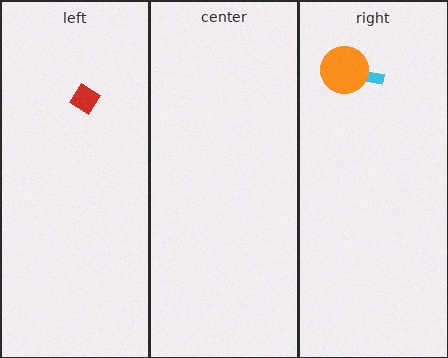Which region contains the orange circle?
The right region.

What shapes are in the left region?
The red diamond.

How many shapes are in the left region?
1.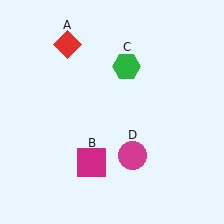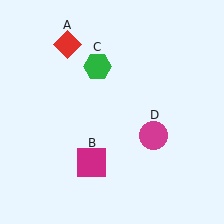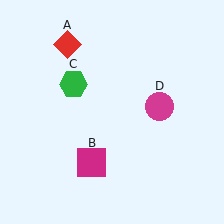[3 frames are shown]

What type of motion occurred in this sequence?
The green hexagon (object C), magenta circle (object D) rotated counterclockwise around the center of the scene.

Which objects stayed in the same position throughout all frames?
Red diamond (object A) and magenta square (object B) remained stationary.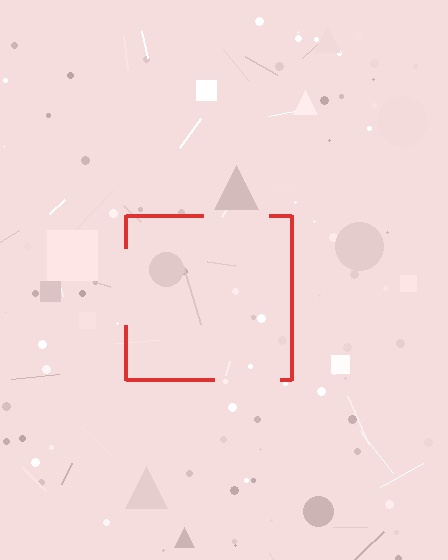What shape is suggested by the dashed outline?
The dashed outline suggests a square.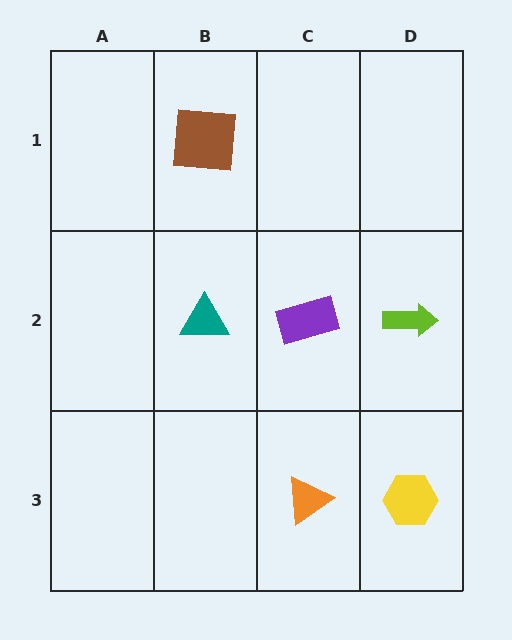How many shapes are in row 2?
3 shapes.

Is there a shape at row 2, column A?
No, that cell is empty.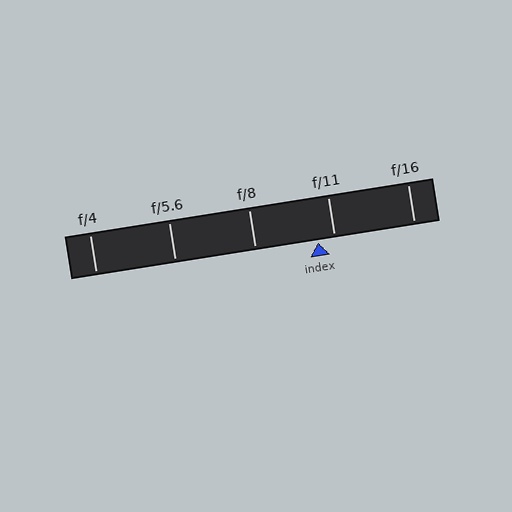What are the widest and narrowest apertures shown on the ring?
The widest aperture shown is f/4 and the narrowest is f/16.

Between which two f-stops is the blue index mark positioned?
The index mark is between f/8 and f/11.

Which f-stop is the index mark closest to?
The index mark is closest to f/11.